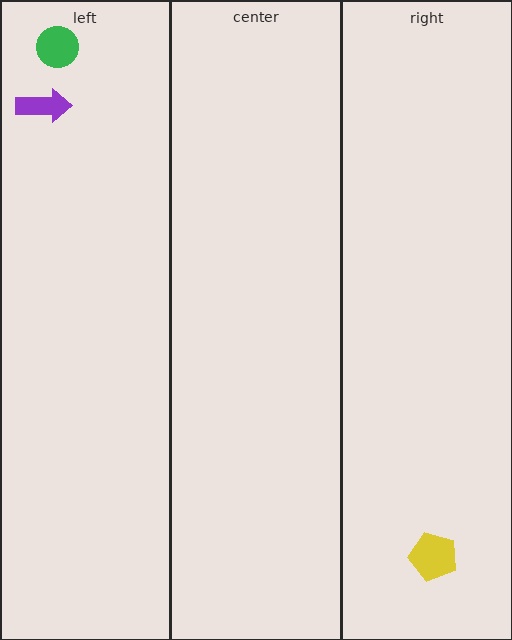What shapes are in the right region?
The yellow pentagon.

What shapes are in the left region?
The purple arrow, the green circle.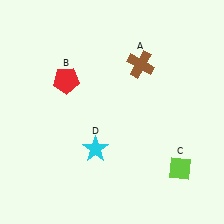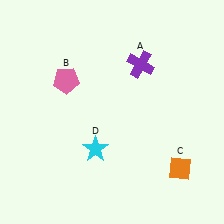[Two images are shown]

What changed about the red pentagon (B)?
In Image 1, B is red. In Image 2, it changed to pink.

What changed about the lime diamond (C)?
In Image 1, C is lime. In Image 2, it changed to orange.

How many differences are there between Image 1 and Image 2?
There are 3 differences between the two images.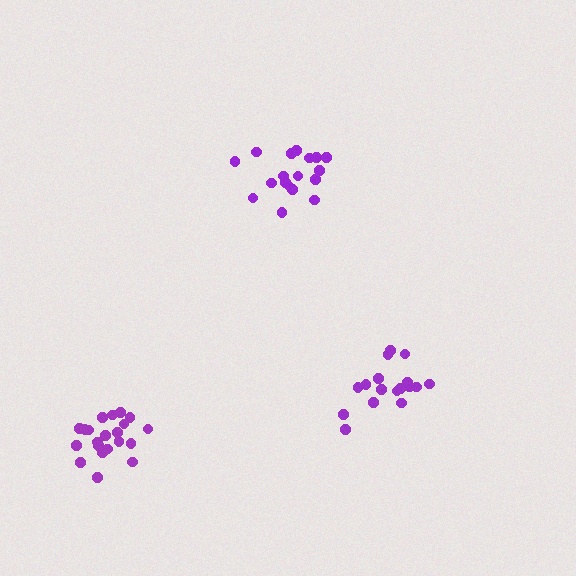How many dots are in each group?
Group 1: 18 dots, Group 2: 21 dots, Group 3: 17 dots (56 total).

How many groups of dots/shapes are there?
There are 3 groups.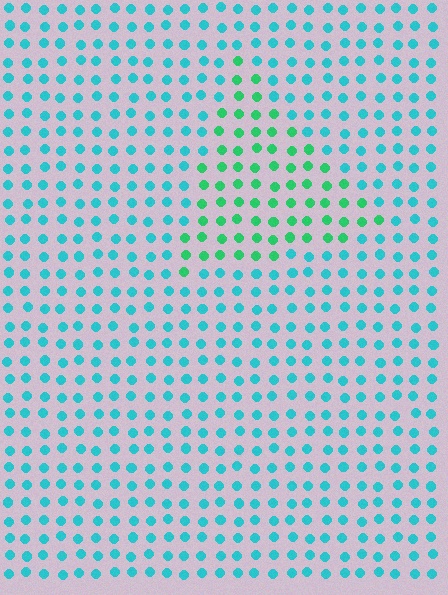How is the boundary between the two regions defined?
The boundary is defined purely by a slight shift in hue (about 39 degrees). Spacing, size, and orientation are identical on both sides.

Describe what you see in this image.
The image is filled with small cyan elements in a uniform arrangement. A triangle-shaped region is visible where the elements are tinted to a slightly different hue, forming a subtle color boundary.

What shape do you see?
I see a triangle.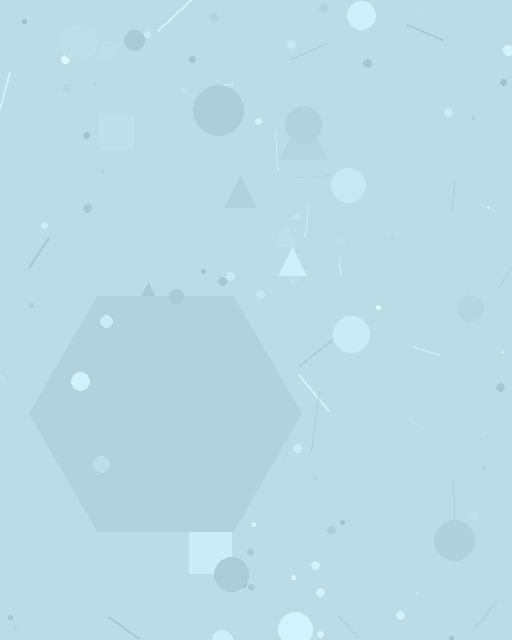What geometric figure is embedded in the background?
A hexagon is embedded in the background.